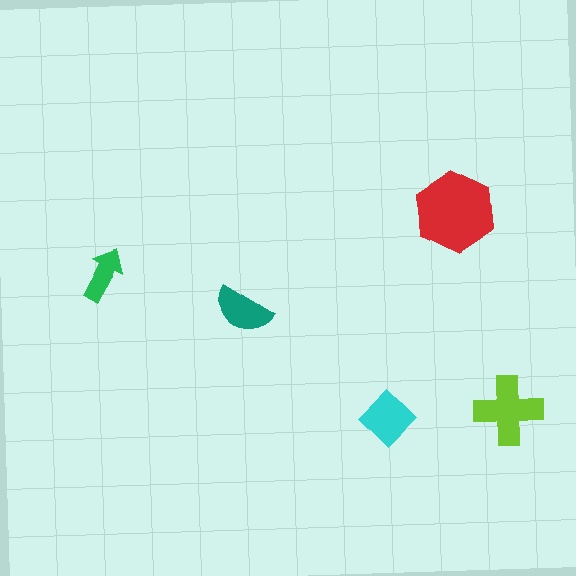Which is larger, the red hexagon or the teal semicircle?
The red hexagon.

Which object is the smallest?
The green arrow.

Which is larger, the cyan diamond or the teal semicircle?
The cyan diamond.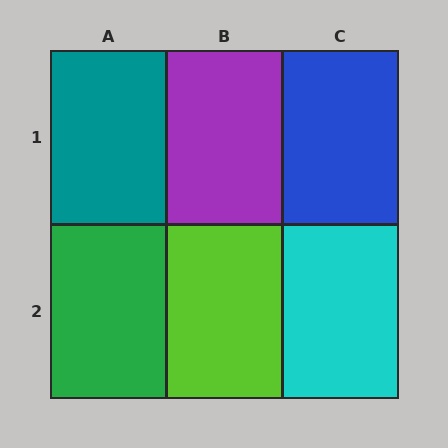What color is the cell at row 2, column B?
Lime.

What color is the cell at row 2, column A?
Green.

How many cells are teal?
1 cell is teal.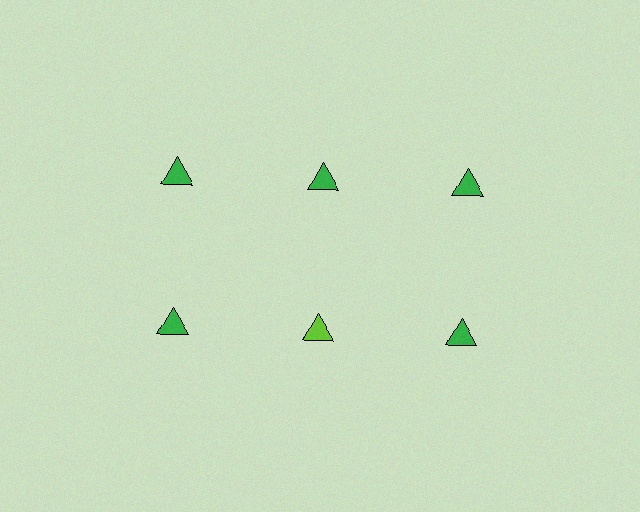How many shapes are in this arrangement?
There are 6 shapes arranged in a grid pattern.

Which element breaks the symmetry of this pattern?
The lime triangle in the second row, second from left column breaks the symmetry. All other shapes are green triangles.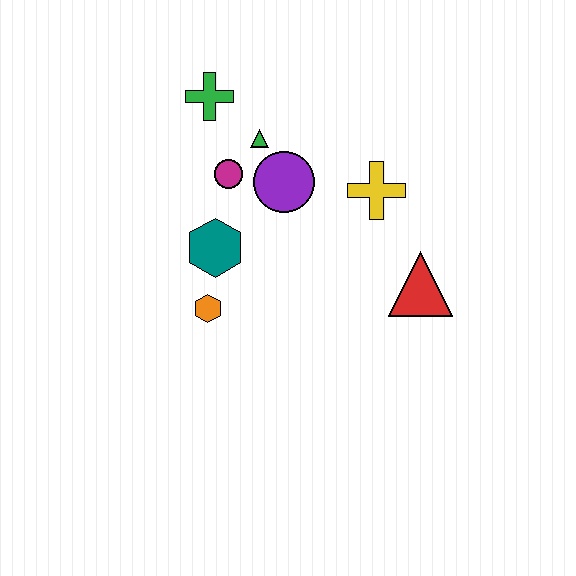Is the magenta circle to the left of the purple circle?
Yes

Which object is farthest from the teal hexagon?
The red triangle is farthest from the teal hexagon.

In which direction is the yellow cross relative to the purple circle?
The yellow cross is to the right of the purple circle.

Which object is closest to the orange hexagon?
The teal hexagon is closest to the orange hexagon.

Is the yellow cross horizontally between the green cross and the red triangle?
Yes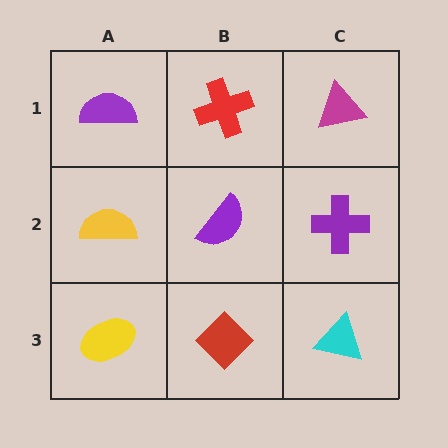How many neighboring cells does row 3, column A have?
2.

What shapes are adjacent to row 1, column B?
A purple semicircle (row 2, column B), a purple semicircle (row 1, column A), a magenta triangle (row 1, column C).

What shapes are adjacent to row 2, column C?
A magenta triangle (row 1, column C), a cyan triangle (row 3, column C), a purple semicircle (row 2, column B).